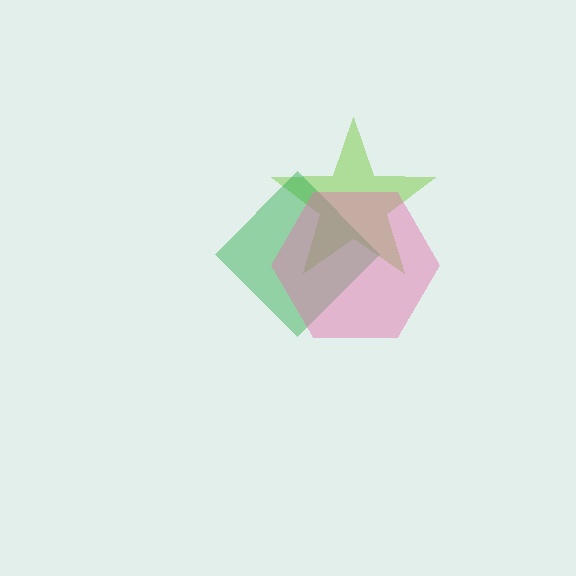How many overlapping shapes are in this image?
There are 3 overlapping shapes in the image.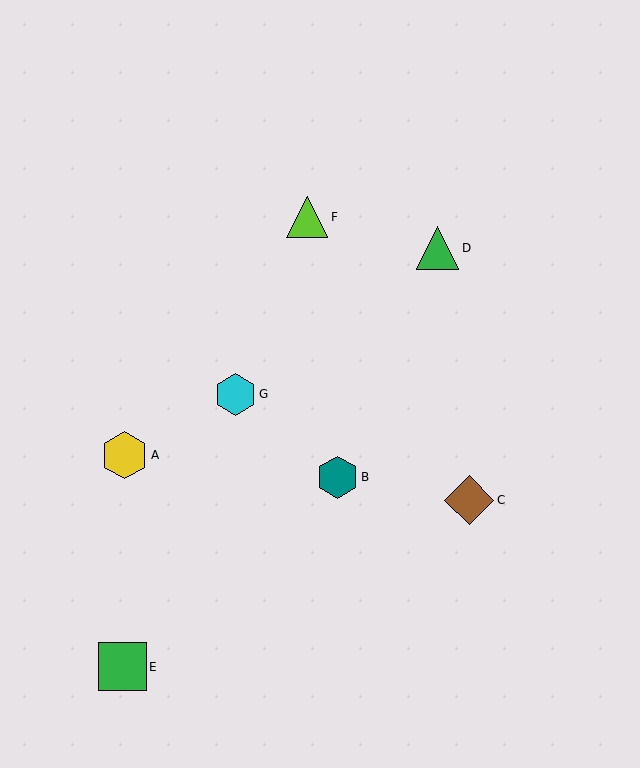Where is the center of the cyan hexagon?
The center of the cyan hexagon is at (235, 394).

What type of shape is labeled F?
Shape F is a lime triangle.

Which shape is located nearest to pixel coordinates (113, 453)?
The yellow hexagon (labeled A) at (124, 455) is nearest to that location.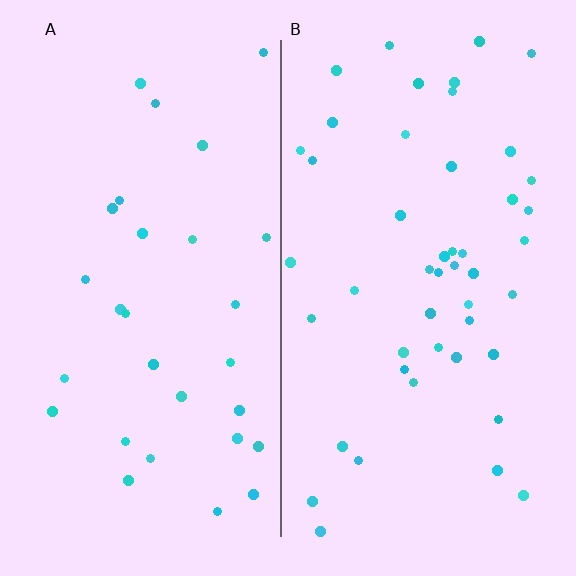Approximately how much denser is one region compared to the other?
Approximately 1.6× — region B over region A.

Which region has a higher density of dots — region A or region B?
B (the right).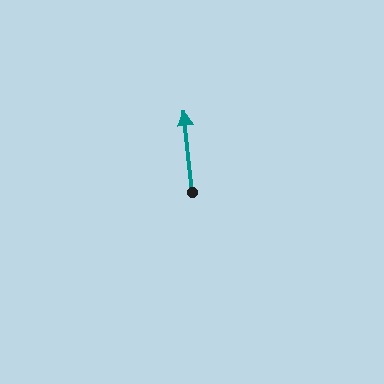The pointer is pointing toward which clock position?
Roughly 12 o'clock.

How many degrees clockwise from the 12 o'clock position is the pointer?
Approximately 354 degrees.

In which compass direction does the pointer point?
North.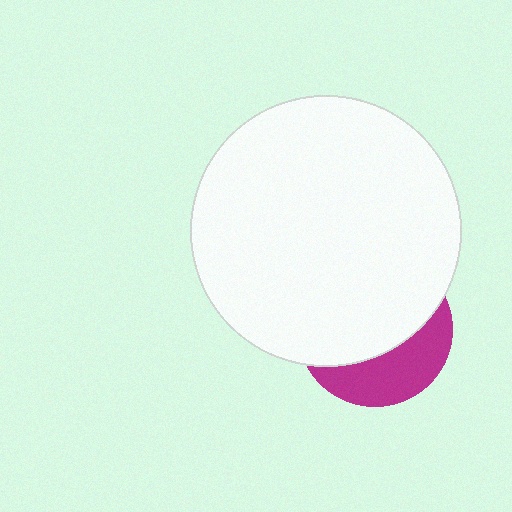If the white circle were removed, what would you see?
You would see the complete magenta circle.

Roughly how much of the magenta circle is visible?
A small part of it is visible (roughly 35%).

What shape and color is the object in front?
The object in front is a white circle.